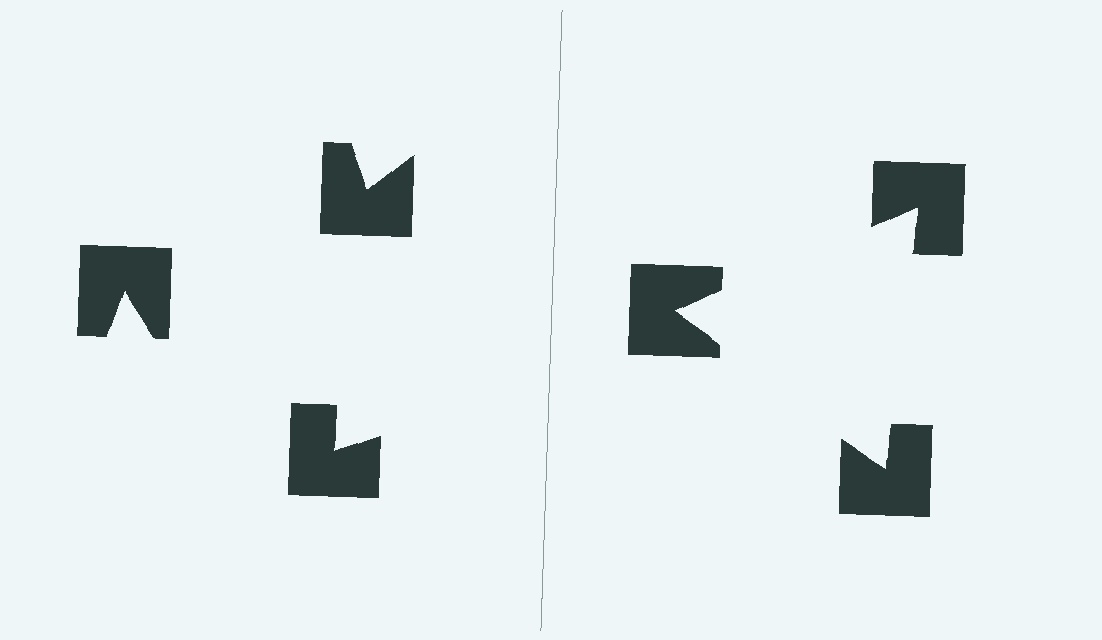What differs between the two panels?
The notched squares are positioned identically on both sides; only the wedge orientations differ. On the right they align to a triangle; on the left they are misaligned.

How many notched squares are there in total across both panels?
6 — 3 on each side.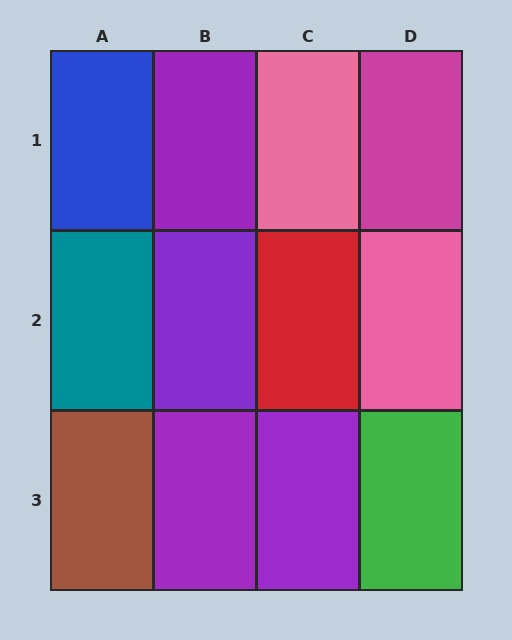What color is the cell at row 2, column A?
Teal.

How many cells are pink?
2 cells are pink.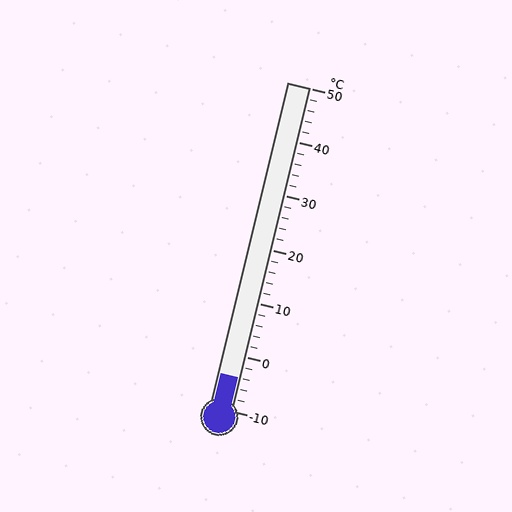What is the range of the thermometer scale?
The thermometer scale ranges from -10°C to 50°C.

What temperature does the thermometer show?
The thermometer shows approximately -4°C.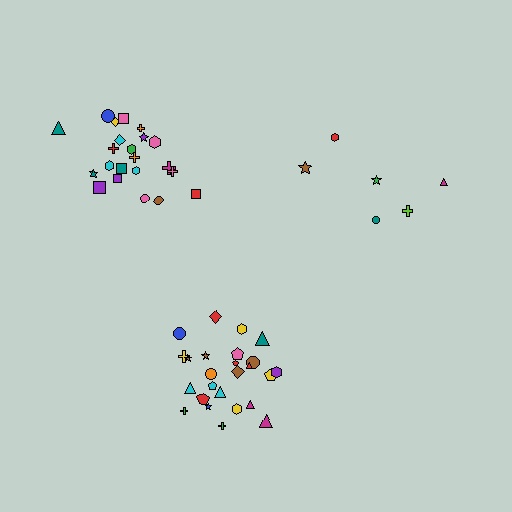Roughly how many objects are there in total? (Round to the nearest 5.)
Roughly 55 objects in total.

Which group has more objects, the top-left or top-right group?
The top-left group.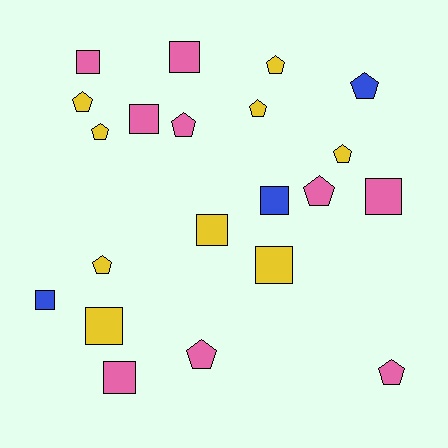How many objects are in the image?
There are 21 objects.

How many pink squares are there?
There are 5 pink squares.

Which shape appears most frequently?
Pentagon, with 11 objects.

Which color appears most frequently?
Pink, with 9 objects.